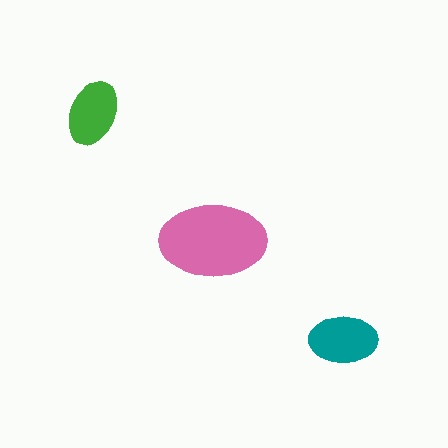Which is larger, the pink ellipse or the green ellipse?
The pink one.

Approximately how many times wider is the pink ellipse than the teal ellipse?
About 1.5 times wider.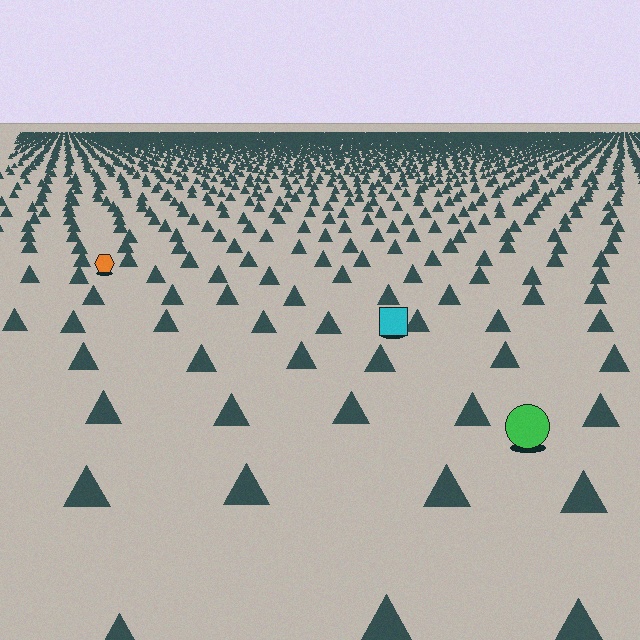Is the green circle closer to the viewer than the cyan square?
Yes. The green circle is closer — you can tell from the texture gradient: the ground texture is coarser near it.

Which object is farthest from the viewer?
The orange hexagon is farthest from the viewer. It appears smaller and the ground texture around it is denser.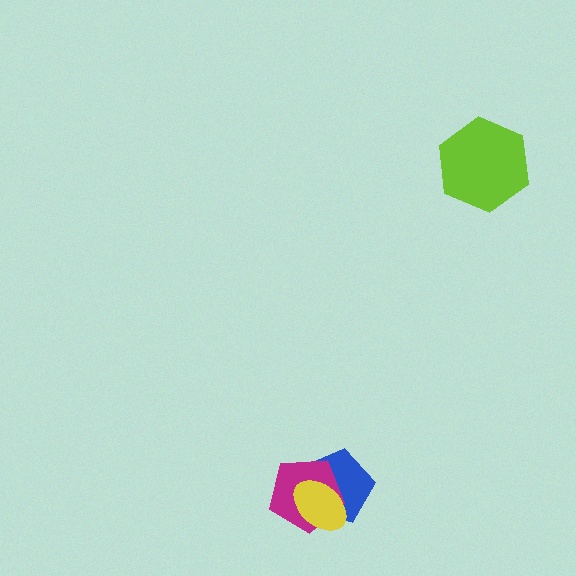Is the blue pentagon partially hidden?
Yes, it is partially covered by another shape.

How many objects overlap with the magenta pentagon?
2 objects overlap with the magenta pentagon.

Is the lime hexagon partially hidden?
No, no other shape covers it.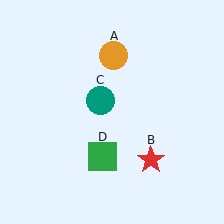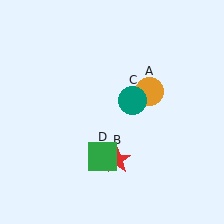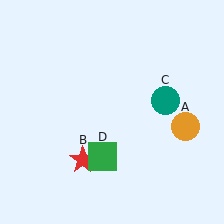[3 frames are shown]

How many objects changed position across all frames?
3 objects changed position: orange circle (object A), red star (object B), teal circle (object C).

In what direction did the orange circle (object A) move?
The orange circle (object A) moved down and to the right.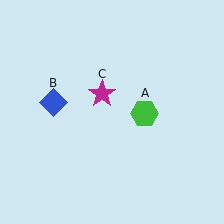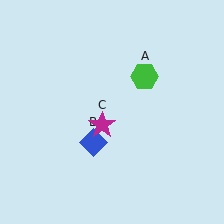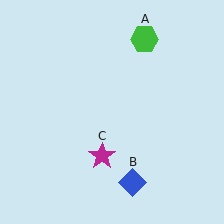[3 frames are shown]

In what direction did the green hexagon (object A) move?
The green hexagon (object A) moved up.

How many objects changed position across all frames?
3 objects changed position: green hexagon (object A), blue diamond (object B), magenta star (object C).